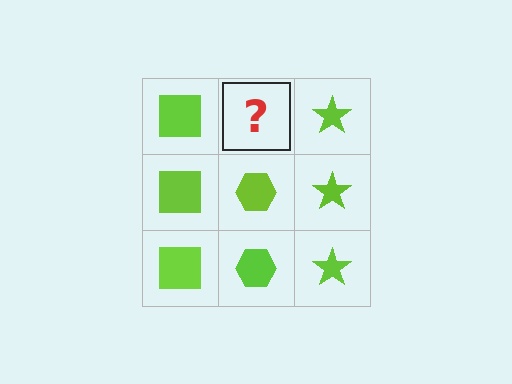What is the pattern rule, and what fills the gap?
The rule is that each column has a consistent shape. The gap should be filled with a lime hexagon.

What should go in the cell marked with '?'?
The missing cell should contain a lime hexagon.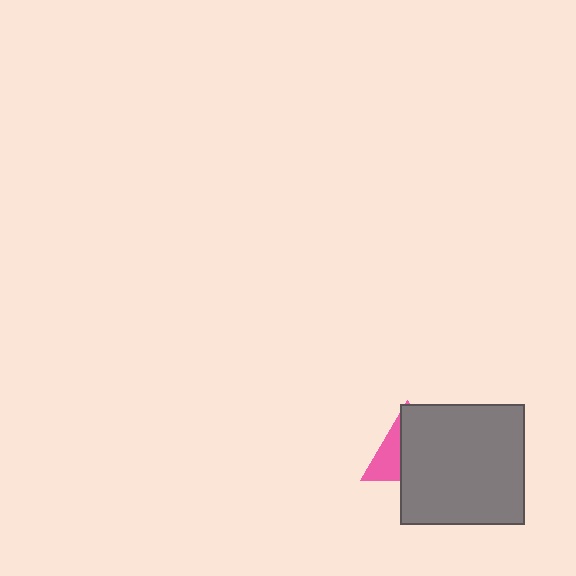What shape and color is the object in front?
The object in front is a gray rectangle.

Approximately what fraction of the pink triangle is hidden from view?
Roughly 65% of the pink triangle is hidden behind the gray rectangle.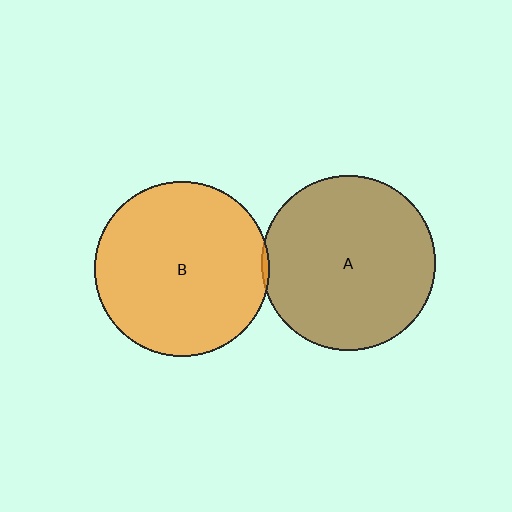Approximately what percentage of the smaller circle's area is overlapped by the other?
Approximately 5%.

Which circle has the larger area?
Circle B (orange).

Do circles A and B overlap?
Yes.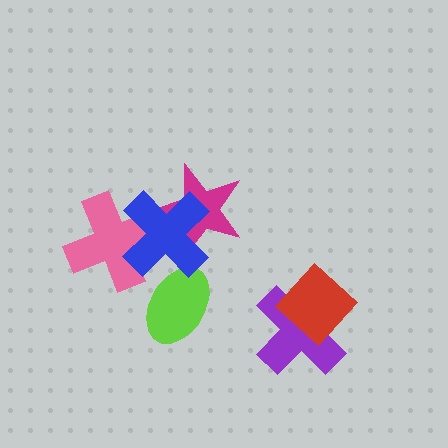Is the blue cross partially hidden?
No, no other shape covers it.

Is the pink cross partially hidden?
Yes, it is partially covered by another shape.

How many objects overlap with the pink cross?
1 object overlaps with the pink cross.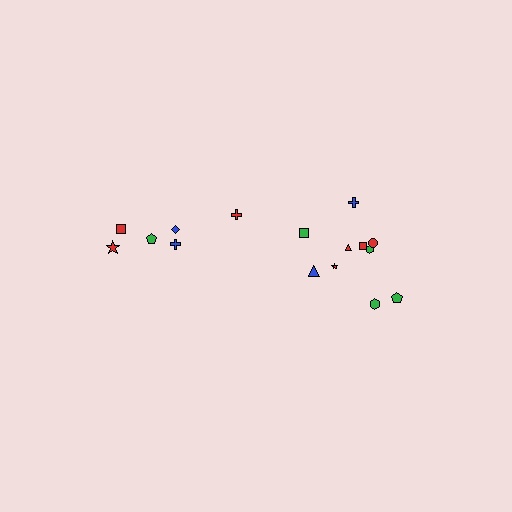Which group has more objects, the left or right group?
The right group.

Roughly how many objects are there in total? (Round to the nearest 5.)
Roughly 15 objects in total.